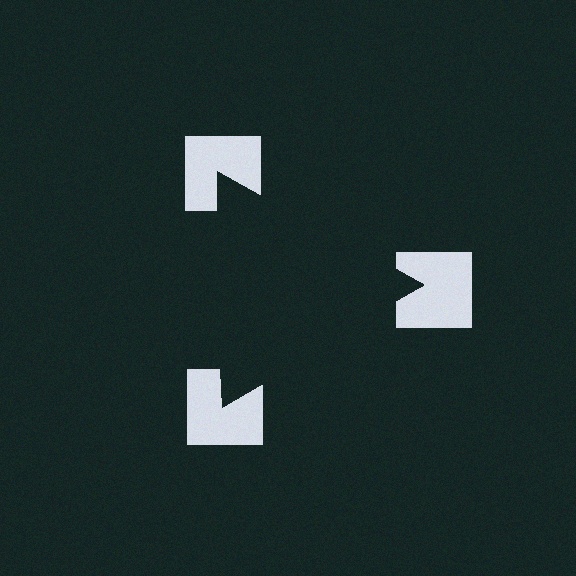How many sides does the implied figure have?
3 sides.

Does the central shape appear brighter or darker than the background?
It typically appears slightly darker than the background, even though no actual brightness change is drawn.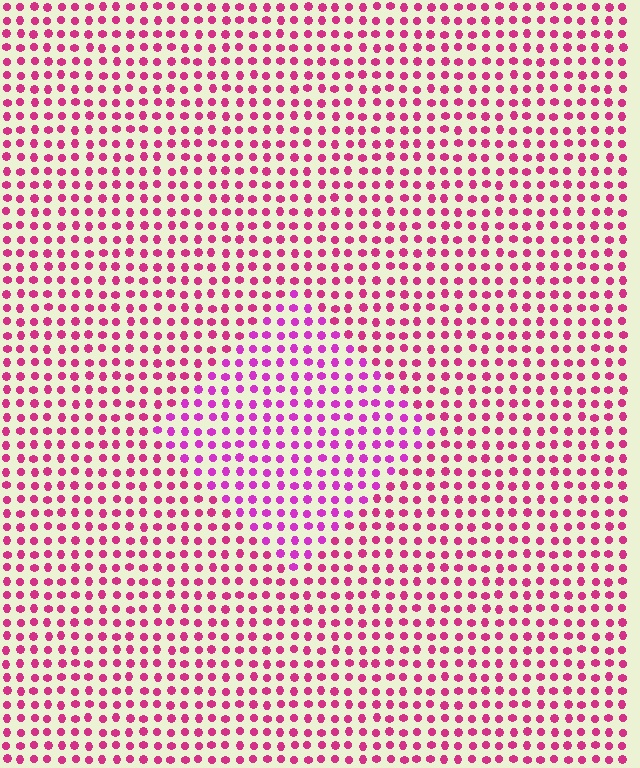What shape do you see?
I see a diamond.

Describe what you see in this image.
The image is filled with small magenta elements in a uniform arrangement. A diamond-shaped region is visible where the elements are tinted to a slightly different hue, forming a subtle color boundary.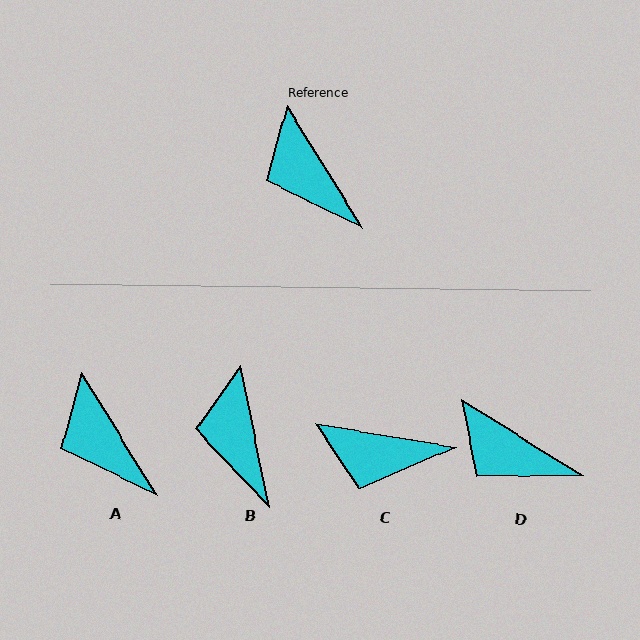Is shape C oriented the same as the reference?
No, it is off by about 49 degrees.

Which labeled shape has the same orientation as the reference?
A.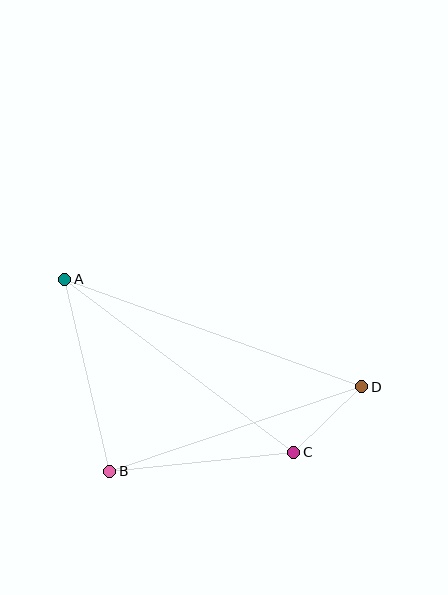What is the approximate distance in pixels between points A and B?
The distance between A and B is approximately 197 pixels.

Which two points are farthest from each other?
Points A and D are farthest from each other.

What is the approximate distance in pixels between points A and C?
The distance between A and C is approximately 287 pixels.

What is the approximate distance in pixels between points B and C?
The distance between B and C is approximately 185 pixels.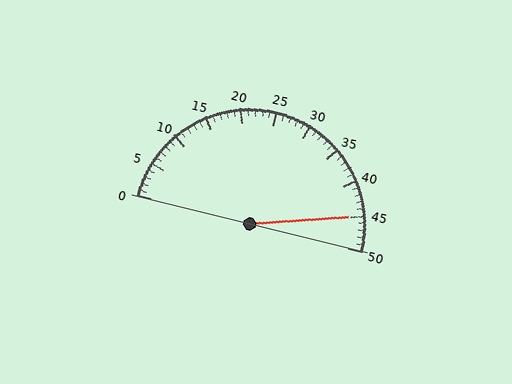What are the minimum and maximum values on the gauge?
The gauge ranges from 0 to 50.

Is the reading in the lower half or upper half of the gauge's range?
The reading is in the upper half of the range (0 to 50).